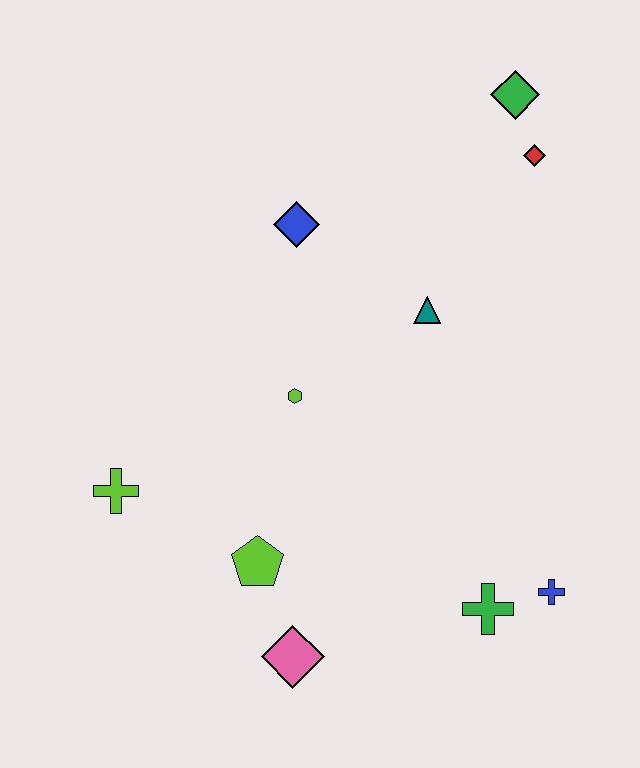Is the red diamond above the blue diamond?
Yes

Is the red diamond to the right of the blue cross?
No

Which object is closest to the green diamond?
The red diamond is closest to the green diamond.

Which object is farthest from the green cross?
The green diamond is farthest from the green cross.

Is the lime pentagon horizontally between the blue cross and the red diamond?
No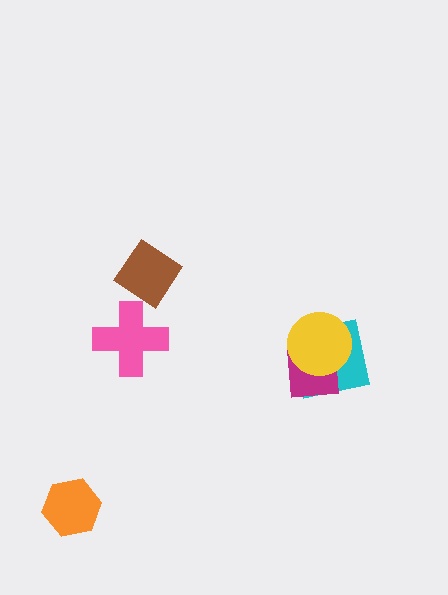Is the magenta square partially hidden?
Yes, it is partially covered by another shape.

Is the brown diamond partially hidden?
No, no other shape covers it.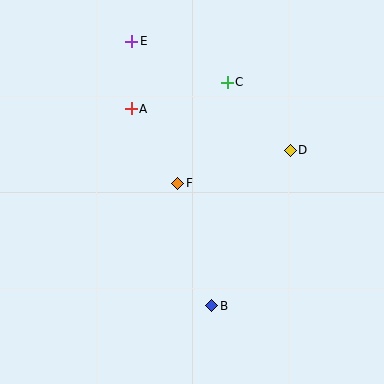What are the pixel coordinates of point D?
Point D is at (290, 150).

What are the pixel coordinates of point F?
Point F is at (178, 183).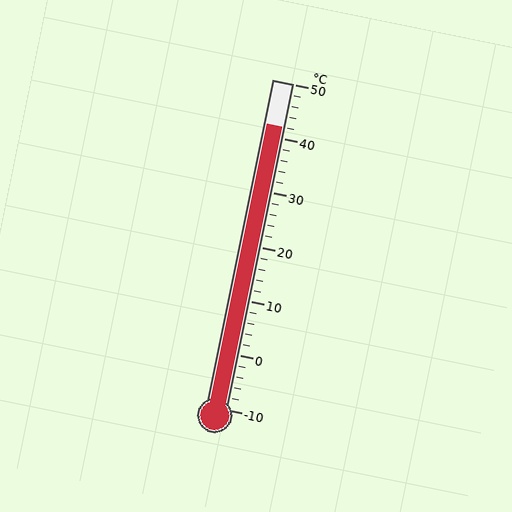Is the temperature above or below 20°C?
The temperature is above 20°C.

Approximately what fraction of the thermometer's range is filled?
The thermometer is filled to approximately 85% of its range.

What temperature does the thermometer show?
The thermometer shows approximately 42°C.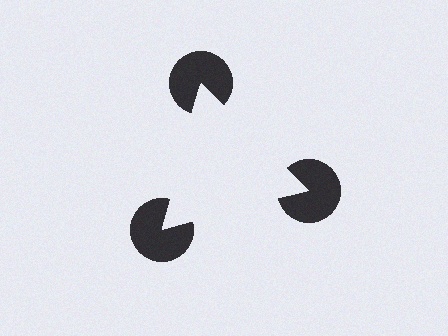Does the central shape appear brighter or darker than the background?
It typically appears slightly brighter than the background, even though no actual brightness change is drawn.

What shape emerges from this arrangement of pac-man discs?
An illusory triangle — its edges are inferred from the aligned wedge cuts in the pac-man discs, not physically drawn.